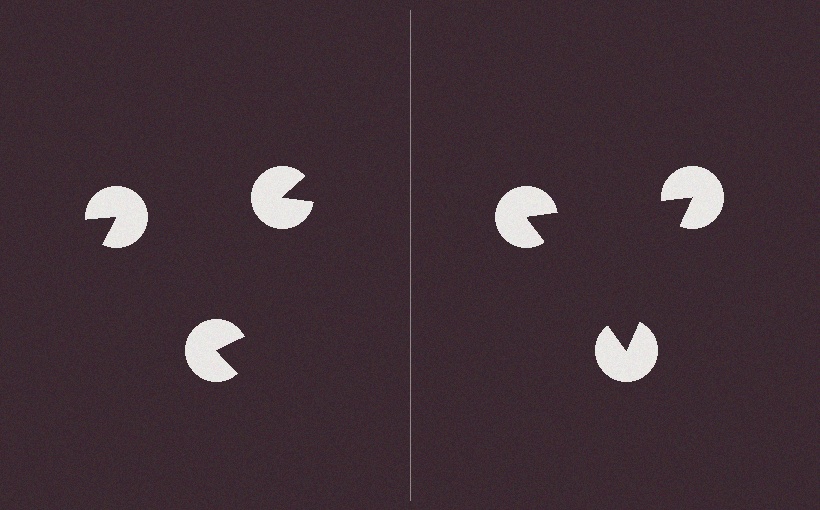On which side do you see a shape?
An illusory triangle appears on the right side. On the left side the wedge cuts are rotated, so no coherent shape forms.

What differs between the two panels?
The pac-man discs are positioned identically on both sides; only the wedge orientations differ. On the right they align to a triangle; on the left they are misaligned.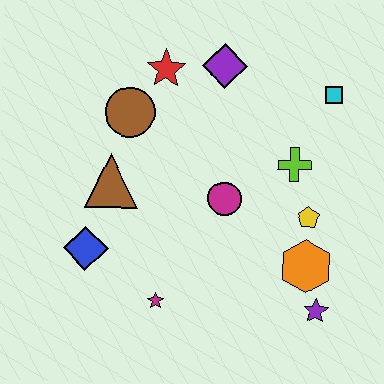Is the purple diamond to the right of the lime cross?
No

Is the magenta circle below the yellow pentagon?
No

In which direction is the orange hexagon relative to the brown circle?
The orange hexagon is to the right of the brown circle.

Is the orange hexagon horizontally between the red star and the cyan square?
Yes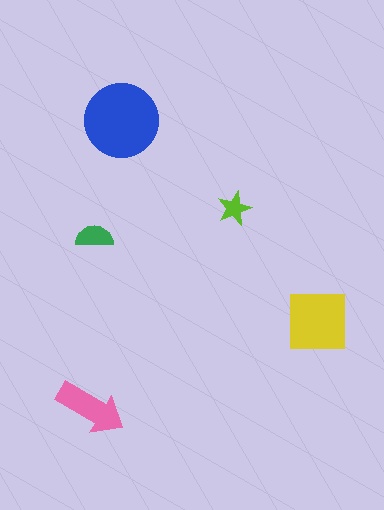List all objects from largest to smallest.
The blue circle, the yellow square, the pink arrow, the green semicircle, the lime star.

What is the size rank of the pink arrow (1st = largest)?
3rd.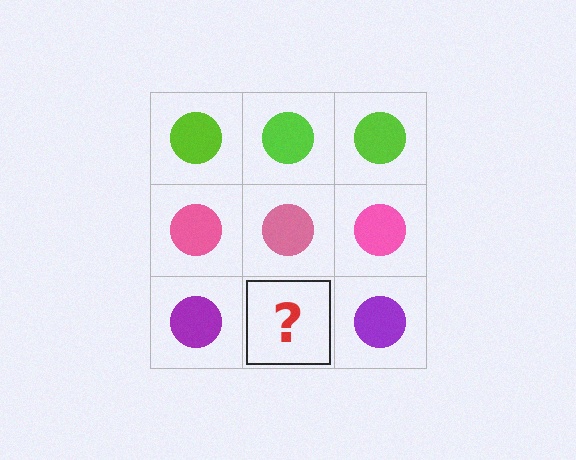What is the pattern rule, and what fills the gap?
The rule is that each row has a consistent color. The gap should be filled with a purple circle.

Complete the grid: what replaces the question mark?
The question mark should be replaced with a purple circle.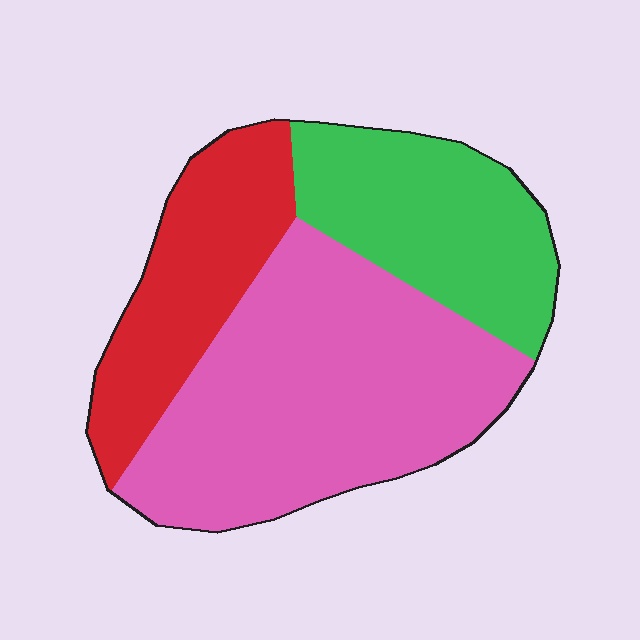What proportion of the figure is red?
Red takes up between a sixth and a third of the figure.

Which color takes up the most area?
Pink, at roughly 50%.